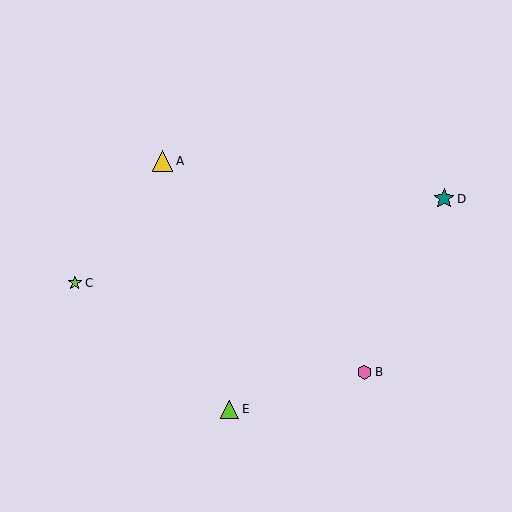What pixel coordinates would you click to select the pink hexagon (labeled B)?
Click at (365, 372) to select the pink hexagon B.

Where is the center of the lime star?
The center of the lime star is at (75, 283).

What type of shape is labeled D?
Shape D is a teal star.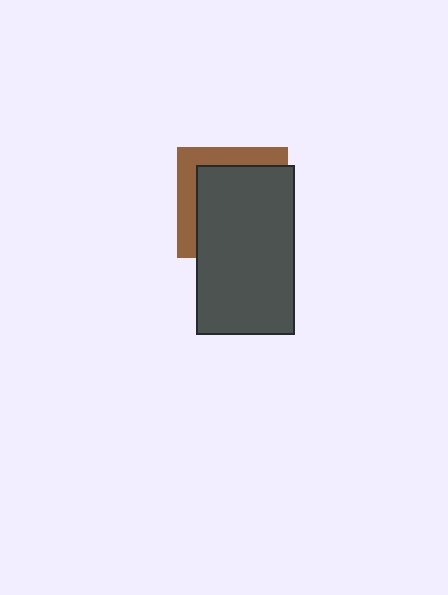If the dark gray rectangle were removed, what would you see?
You would see the complete brown square.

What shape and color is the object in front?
The object in front is a dark gray rectangle.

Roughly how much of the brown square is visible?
A small part of it is visible (roughly 30%).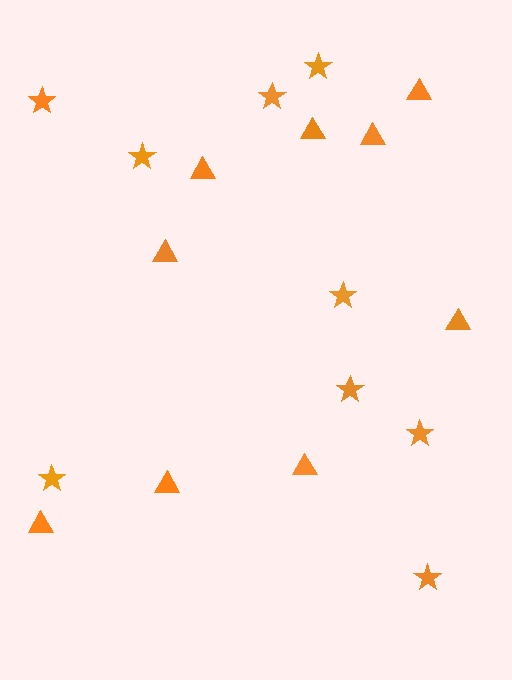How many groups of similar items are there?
There are 2 groups: one group of triangles (9) and one group of stars (9).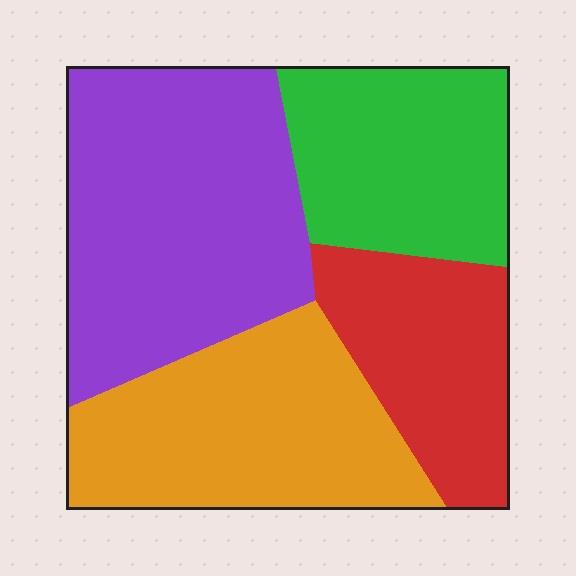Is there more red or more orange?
Orange.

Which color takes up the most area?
Purple, at roughly 35%.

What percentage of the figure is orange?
Orange covers about 25% of the figure.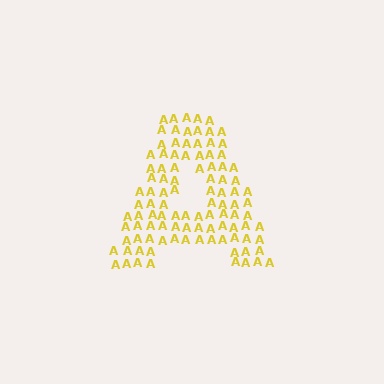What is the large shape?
The large shape is the letter A.